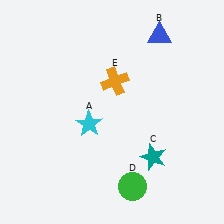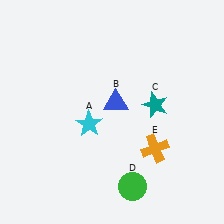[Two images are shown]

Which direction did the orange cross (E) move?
The orange cross (E) moved down.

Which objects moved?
The objects that moved are: the blue triangle (B), the teal star (C), the orange cross (E).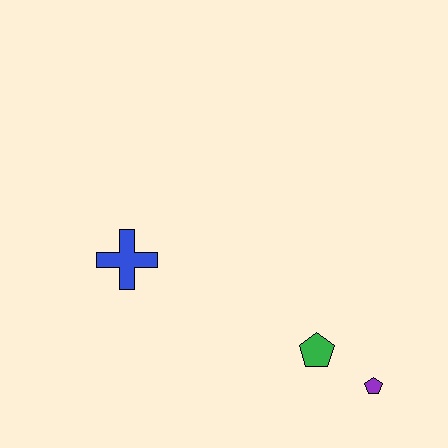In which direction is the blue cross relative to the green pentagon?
The blue cross is to the left of the green pentagon.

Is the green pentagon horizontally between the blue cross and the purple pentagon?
Yes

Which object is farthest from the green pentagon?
The blue cross is farthest from the green pentagon.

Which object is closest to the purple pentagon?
The green pentagon is closest to the purple pentagon.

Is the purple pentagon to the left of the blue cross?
No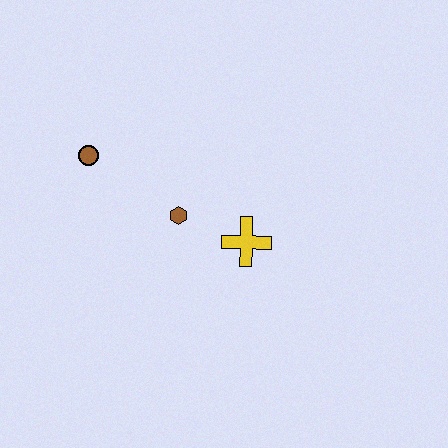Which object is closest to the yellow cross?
The brown hexagon is closest to the yellow cross.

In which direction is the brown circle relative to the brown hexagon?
The brown circle is to the left of the brown hexagon.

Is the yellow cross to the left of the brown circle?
No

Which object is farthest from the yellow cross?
The brown circle is farthest from the yellow cross.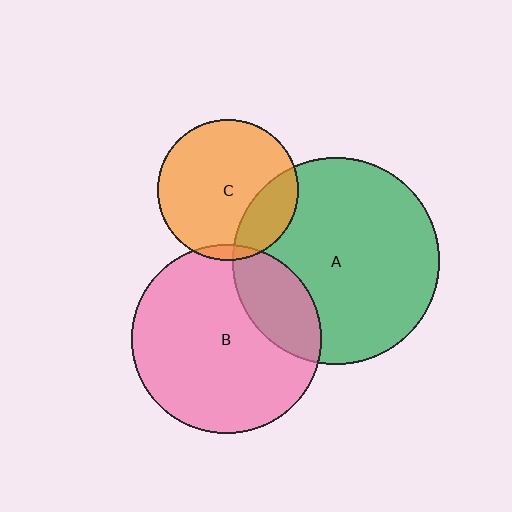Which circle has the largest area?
Circle A (green).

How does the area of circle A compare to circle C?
Approximately 2.2 times.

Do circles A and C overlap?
Yes.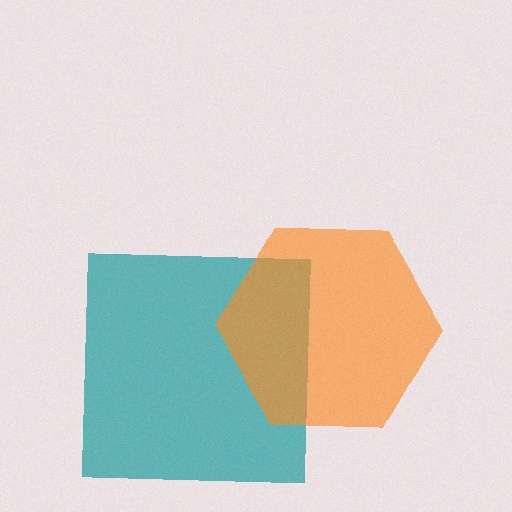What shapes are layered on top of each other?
The layered shapes are: a teal square, an orange hexagon.